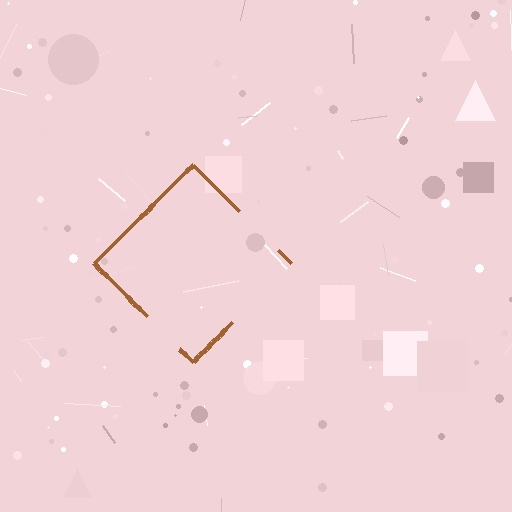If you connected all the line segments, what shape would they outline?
They would outline a diamond.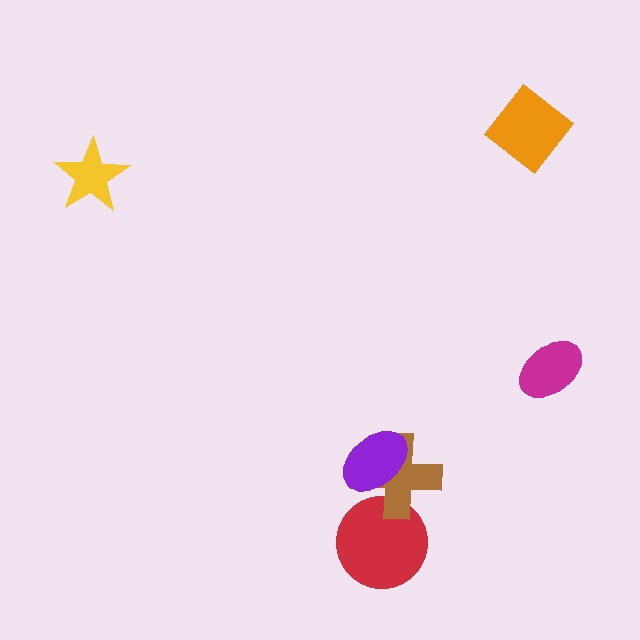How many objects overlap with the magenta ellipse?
0 objects overlap with the magenta ellipse.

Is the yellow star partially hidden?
No, no other shape covers it.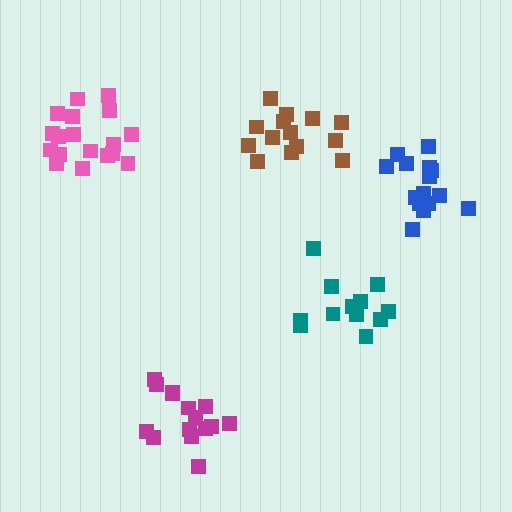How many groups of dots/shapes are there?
There are 5 groups.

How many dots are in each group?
Group 1: 12 dots, Group 2: 15 dots, Group 3: 14 dots, Group 4: 18 dots, Group 5: 15 dots (74 total).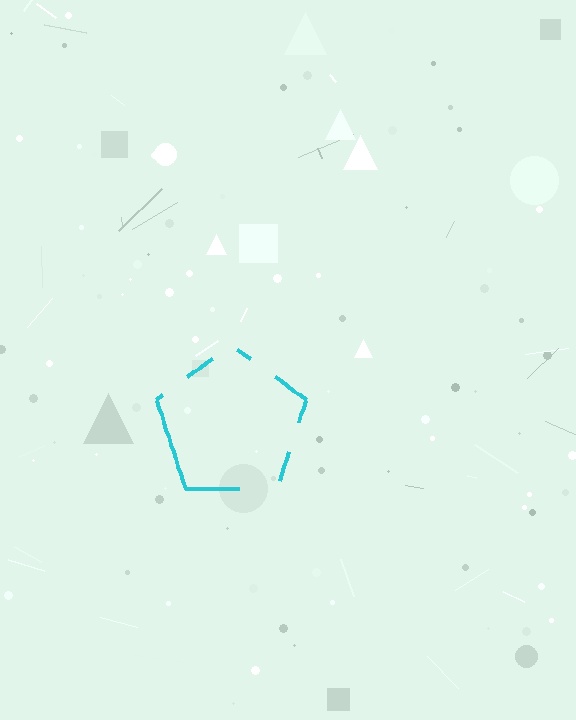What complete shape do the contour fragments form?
The contour fragments form a pentagon.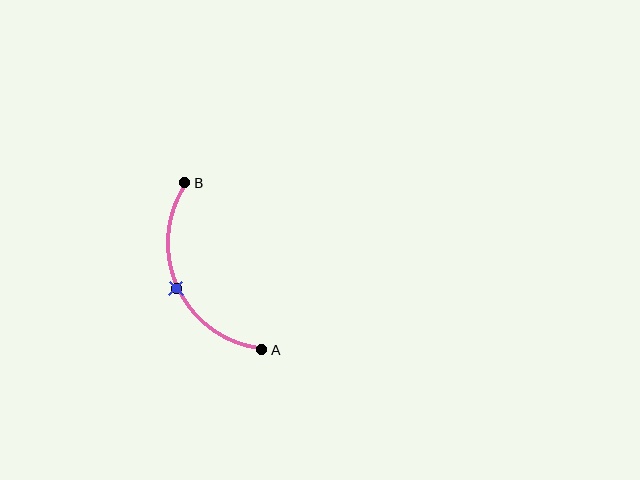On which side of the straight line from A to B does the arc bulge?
The arc bulges to the left of the straight line connecting A and B.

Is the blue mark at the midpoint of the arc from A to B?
Yes. The blue mark lies on the arc at equal arc-length from both A and B — it is the arc midpoint.